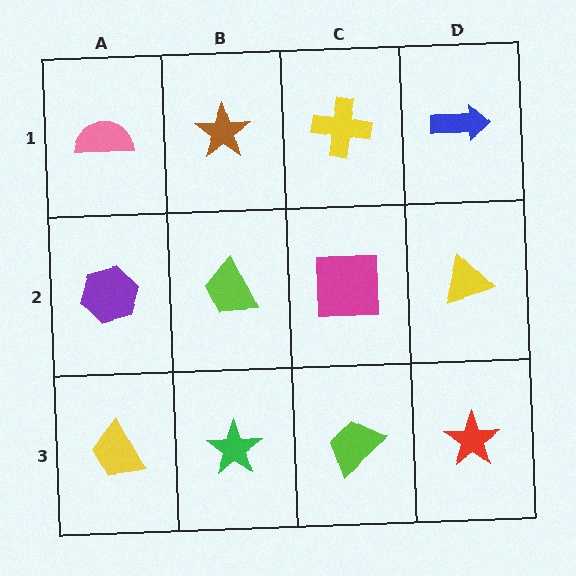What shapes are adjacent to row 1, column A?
A purple hexagon (row 2, column A), a brown star (row 1, column B).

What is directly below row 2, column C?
A lime trapezoid.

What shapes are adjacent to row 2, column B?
A brown star (row 1, column B), a green star (row 3, column B), a purple hexagon (row 2, column A), a magenta square (row 2, column C).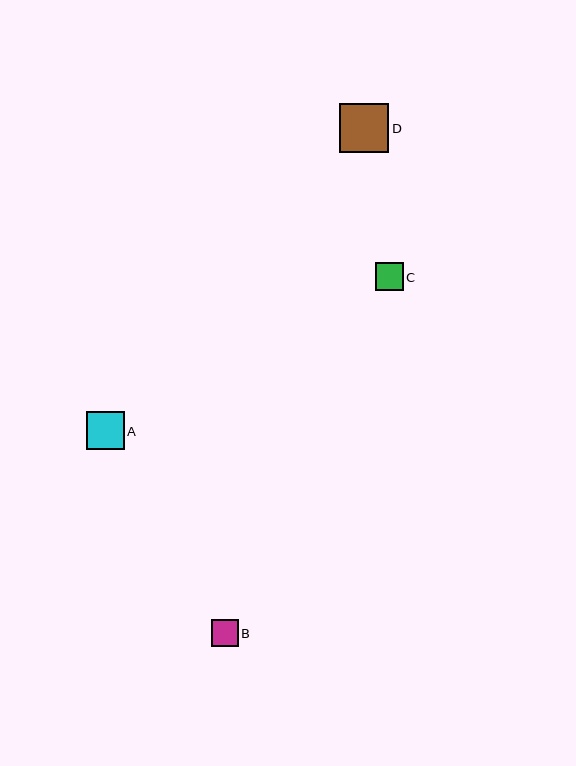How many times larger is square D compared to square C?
Square D is approximately 1.8 times the size of square C.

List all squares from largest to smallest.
From largest to smallest: D, A, C, B.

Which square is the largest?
Square D is the largest with a size of approximately 50 pixels.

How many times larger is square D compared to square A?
Square D is approximately 1.3 times the size of square A.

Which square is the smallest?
Square B is the smallest with a size of approximately 27 pixels.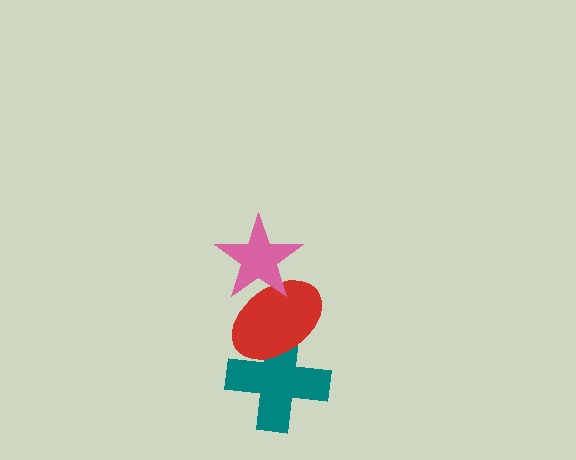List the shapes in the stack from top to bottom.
From top to bottom: the pink star, the red ellipse, the teal cross.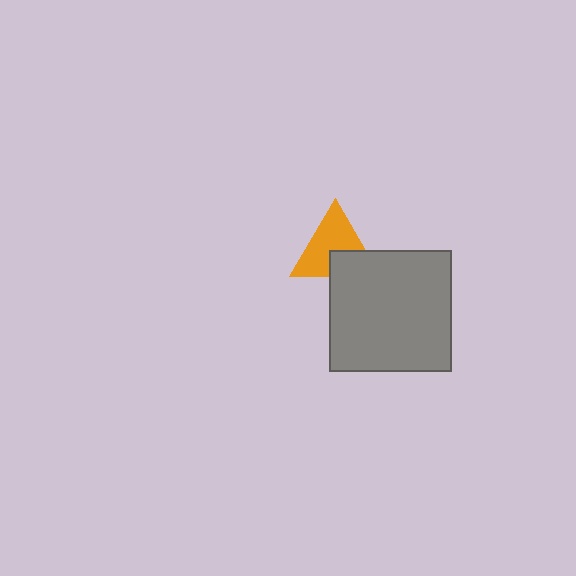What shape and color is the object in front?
The object in front is a gray square.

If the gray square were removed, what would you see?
You would see the complete orange triangle.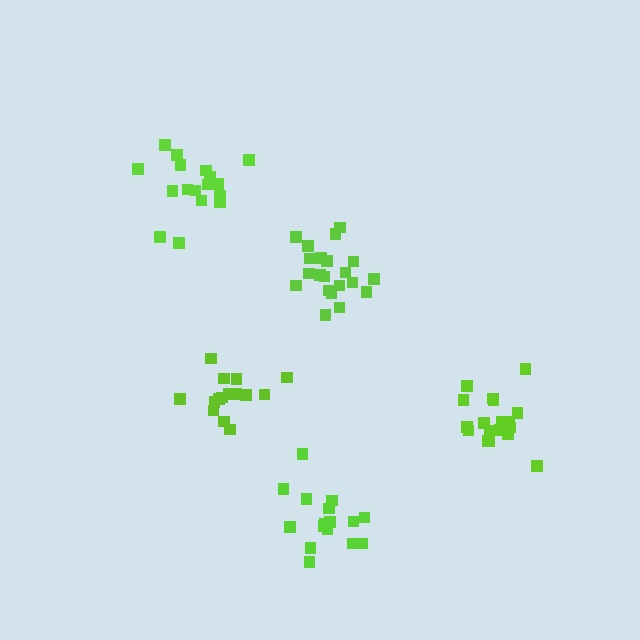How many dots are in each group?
Group 1: 15 dots, Group 2: 18 dots, Group 3: 16 dots, Group 4: 17 dots, Group 5: 21 dots (87 total).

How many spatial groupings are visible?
There are 5 spatial groupings.